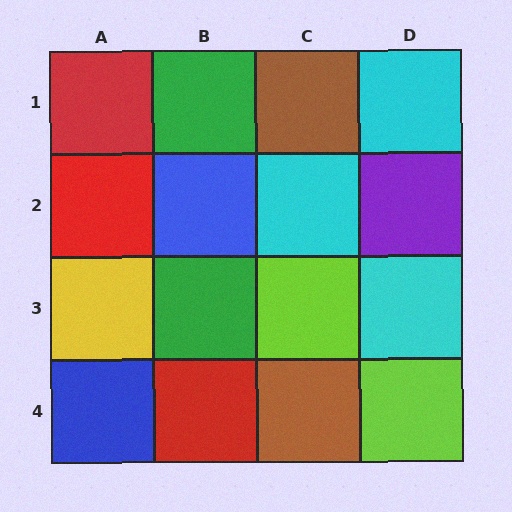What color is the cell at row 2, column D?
Purple.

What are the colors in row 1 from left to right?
Red, green, brown, cyan.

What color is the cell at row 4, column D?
Lime.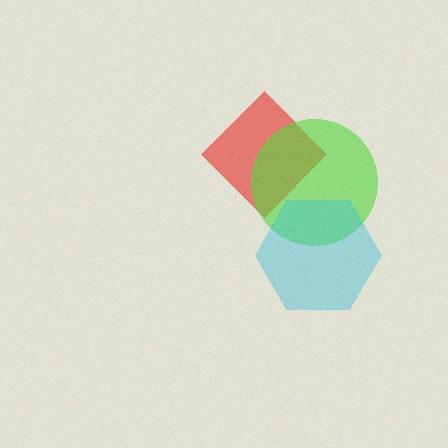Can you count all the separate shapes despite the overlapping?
Yes, there are 3 separate shapes.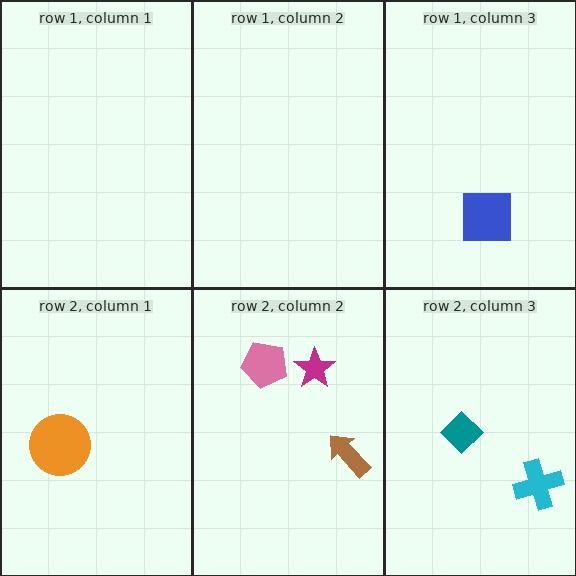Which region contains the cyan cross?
The row 2, column 3 region.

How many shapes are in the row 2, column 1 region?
1.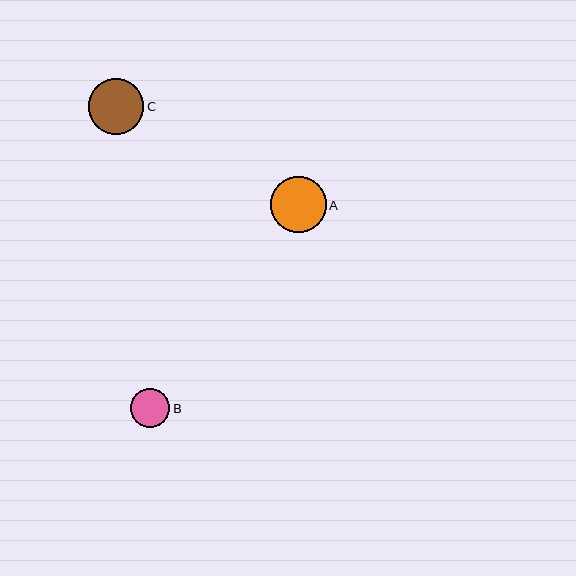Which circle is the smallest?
Circle B is the smallest with a size of approximately 39 pixels.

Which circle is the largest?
Circle C is the largest with a size of approximately 56 pixels.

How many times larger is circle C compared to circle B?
Circle C is approximately 1.4 times the size of circle B.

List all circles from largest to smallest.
From largest to smallest: C, A, B.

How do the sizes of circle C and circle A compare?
Circle C and circle A are approximately the same size.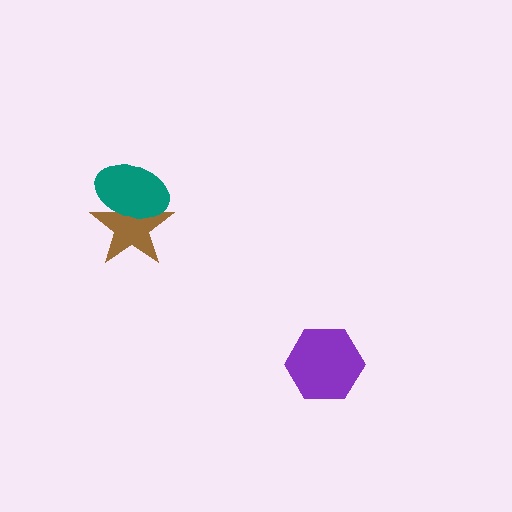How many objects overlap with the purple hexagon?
0 objects overlap with the purple hexagon.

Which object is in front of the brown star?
The teal ellipse is in front of the brown star.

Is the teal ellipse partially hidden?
No, no other shape covers it.